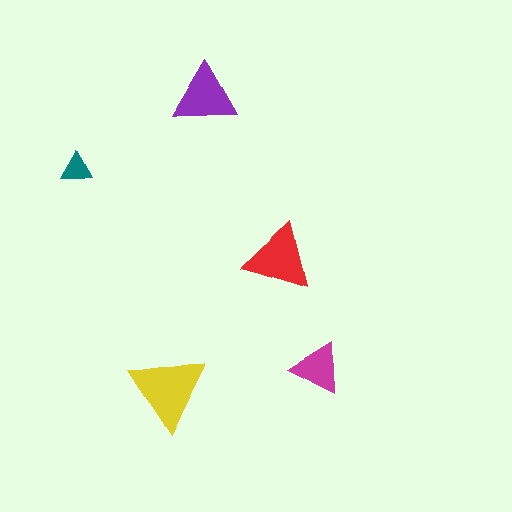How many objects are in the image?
There are 5 objects in the image.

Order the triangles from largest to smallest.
the yellow one, the red one, the purple one, the magenta one, the teal one.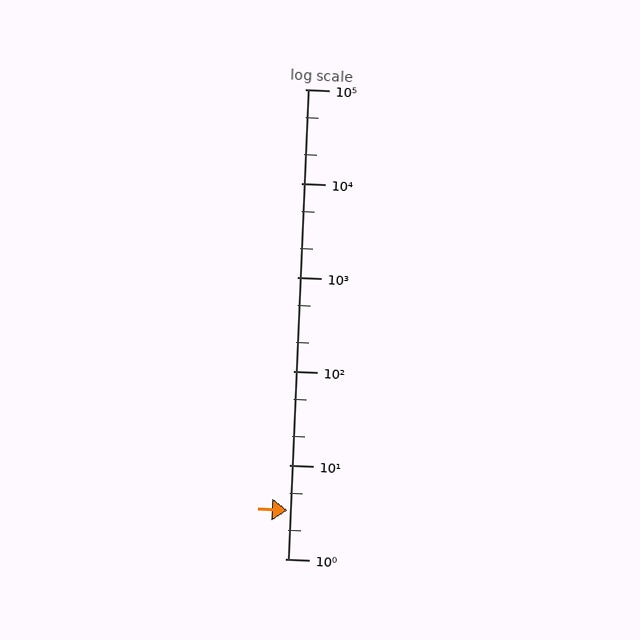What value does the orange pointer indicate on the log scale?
The pointer indicates approximately 3.3.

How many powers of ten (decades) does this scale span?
The scale spans 5 decades, from 1 to 100000.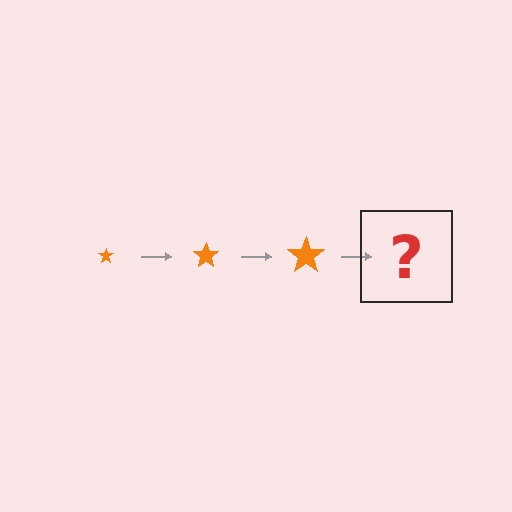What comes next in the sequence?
The next element should be an orange star, larger than the previous one.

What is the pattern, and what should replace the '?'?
The pattern is that the star gets progressively larger each step. The '?' should be an orange star, larger than the previous one.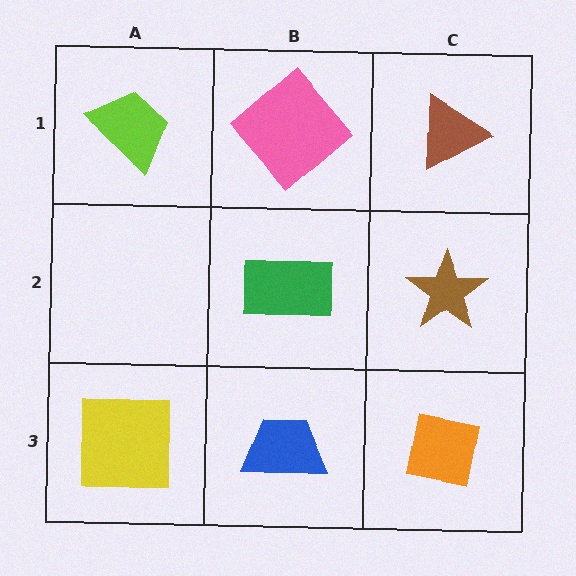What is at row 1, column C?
A brown triangle.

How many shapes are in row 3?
3 shapes.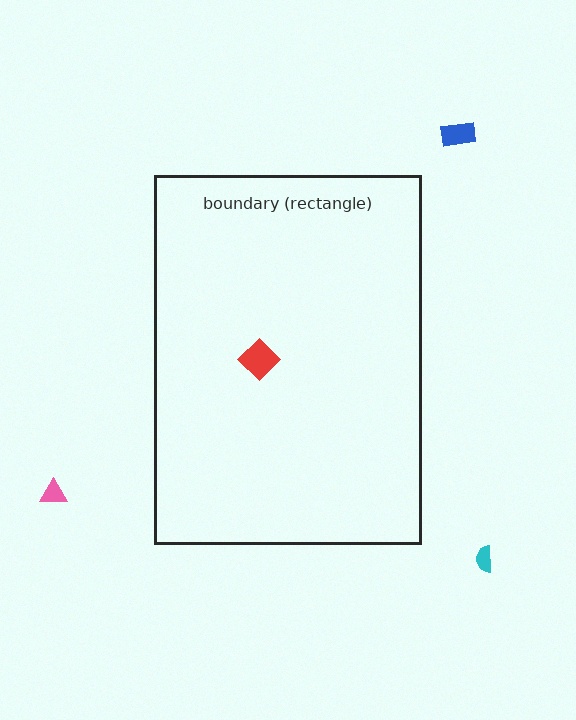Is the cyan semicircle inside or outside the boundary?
Outside.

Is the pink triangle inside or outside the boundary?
Outside.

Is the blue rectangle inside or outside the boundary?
Outside.